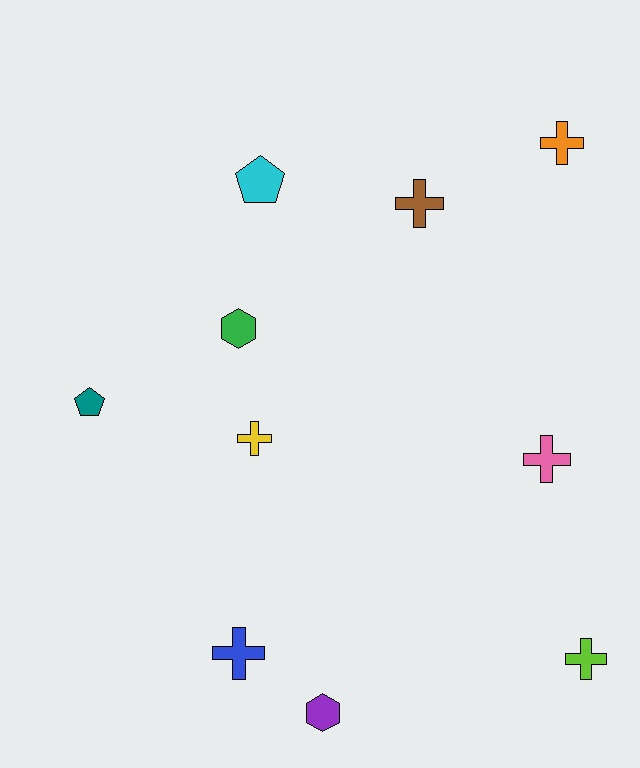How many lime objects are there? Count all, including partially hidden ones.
There is 1 lime object.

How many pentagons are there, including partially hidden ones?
There are 2 pentagons.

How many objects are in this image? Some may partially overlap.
There are 10 objects.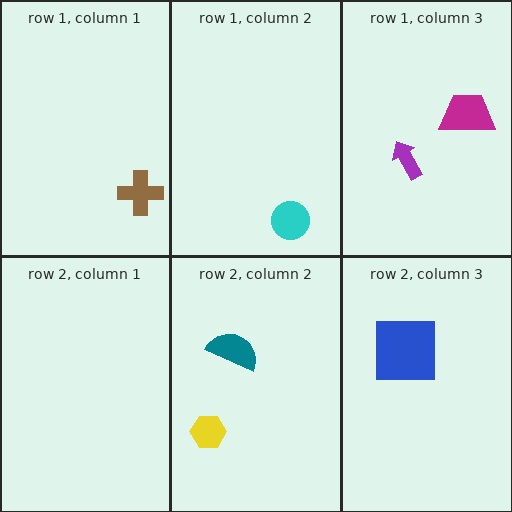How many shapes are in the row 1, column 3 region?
2.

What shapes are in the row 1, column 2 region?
The cyan circle.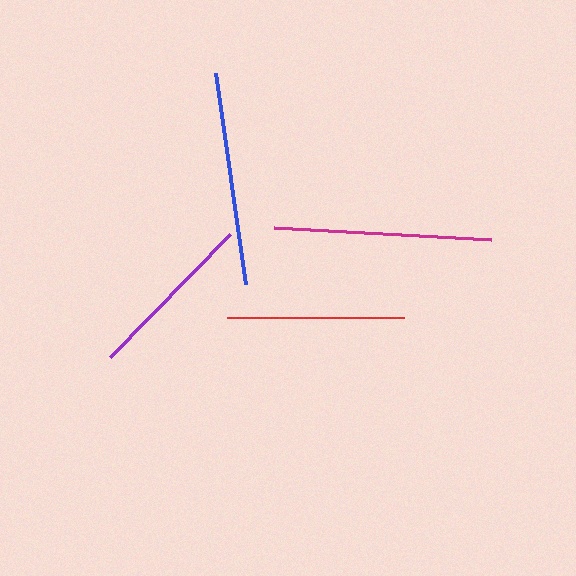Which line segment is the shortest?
The purple line is the shortest at approximately 172 pixels.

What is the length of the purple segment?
The purple segment is approximately 172 pixels long.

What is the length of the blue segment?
The blue segment is approximately 212 pixels long.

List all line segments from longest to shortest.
From longest to shortest: magenta, blue, red, purple.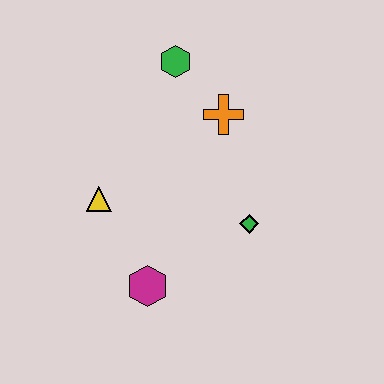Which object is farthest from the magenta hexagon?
The green hexagon is farthest from the magenta hexagon.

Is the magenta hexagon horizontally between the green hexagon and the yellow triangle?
Yes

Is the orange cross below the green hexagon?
Yes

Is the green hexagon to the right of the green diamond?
No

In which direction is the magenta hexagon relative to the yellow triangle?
The magenta hexagon is below the yellow triangle.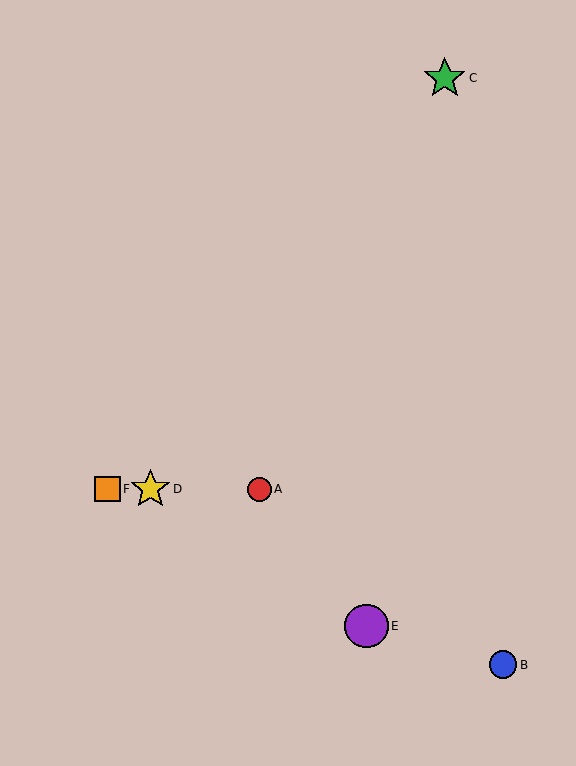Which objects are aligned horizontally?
Objects A, D, F are aligned horizontally.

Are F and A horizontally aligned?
Yes, both are at y≈489.